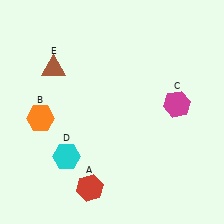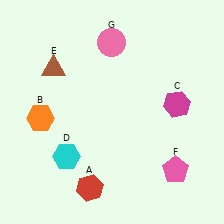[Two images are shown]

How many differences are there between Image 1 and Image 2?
There are 2 differences between the two images.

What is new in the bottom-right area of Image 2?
A pink pentagon (F) was added in the bottom-right area of Image 2.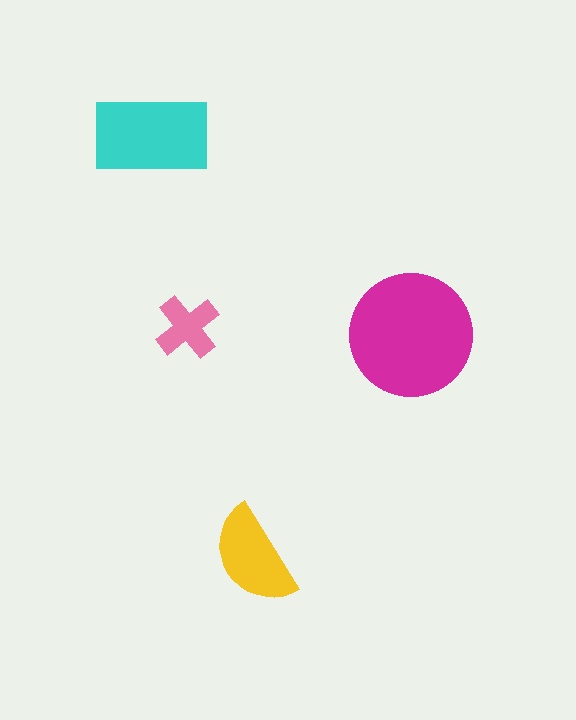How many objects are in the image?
There are 4 objects in the image.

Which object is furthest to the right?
The magenta circle is rightmost.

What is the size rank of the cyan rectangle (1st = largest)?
2nd.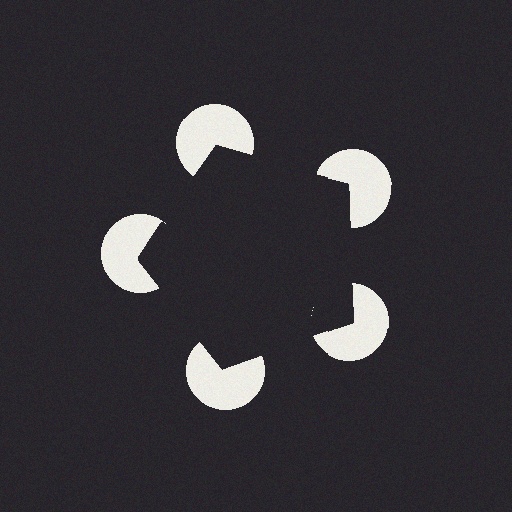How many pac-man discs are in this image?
There are 5 — one at each vertex of the illusory pentagon.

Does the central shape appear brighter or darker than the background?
It typically appears slightly darker than the background, even though no actual brightness change is drawn.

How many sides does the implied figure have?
5 sides.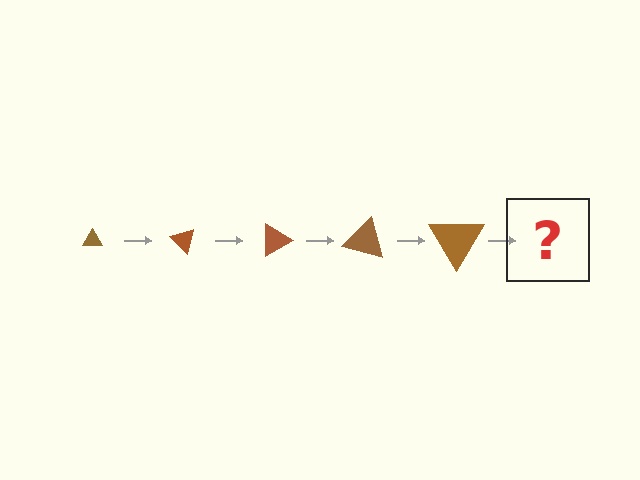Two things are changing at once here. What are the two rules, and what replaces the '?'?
The two rules are that the triangle grows larger each step and it rotates 45 degrees each step. The '?' should be a triangle, larger than the previous one and rotated 225 degrees from the start.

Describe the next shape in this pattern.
It should be a triangle, larger than the previous one and rotated 225 degrees from the start.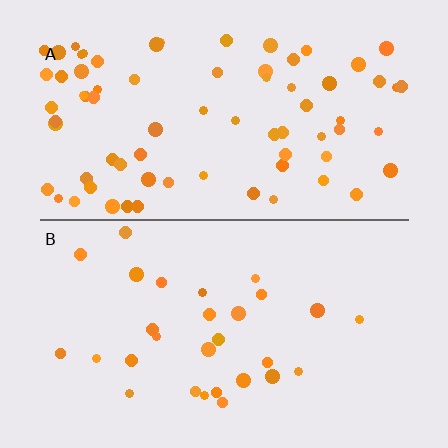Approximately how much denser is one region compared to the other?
Approximately 2.6× — region A over region B.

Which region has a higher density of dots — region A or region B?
A (the top).